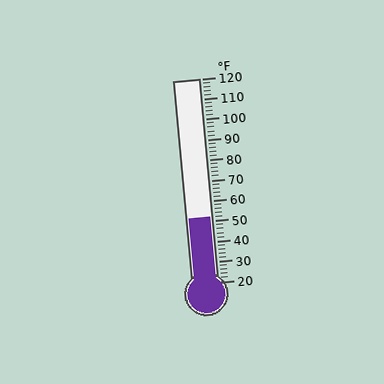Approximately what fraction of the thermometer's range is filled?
The thermometer is filled to approximately 30% of its range.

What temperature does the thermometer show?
The thermometer shows approximately 52°F.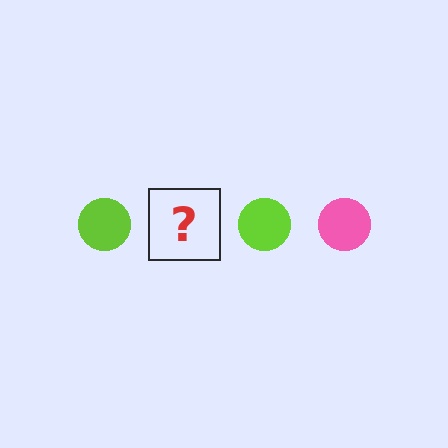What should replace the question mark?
The question mark should be replaced with a pink circle.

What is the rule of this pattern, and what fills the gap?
The rule is that the pattern cycles through lime, pink circles. The gap should be filled with a pink circle.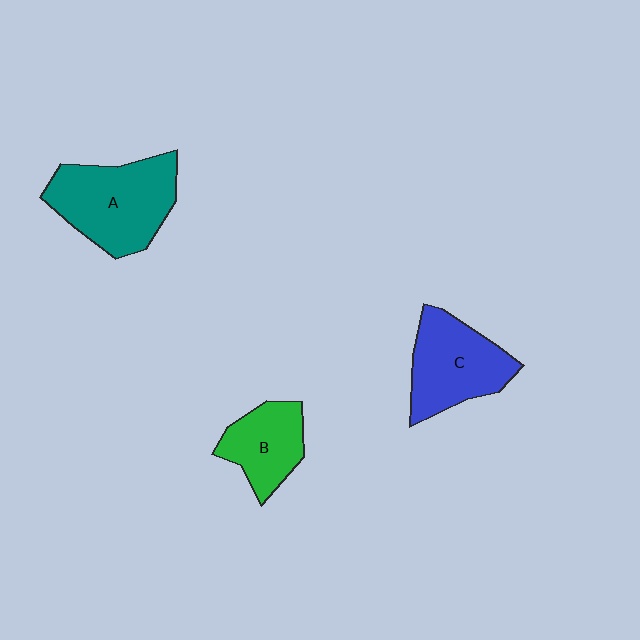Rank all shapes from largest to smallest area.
From largest to smallest: A (teal), C (blue), B (green).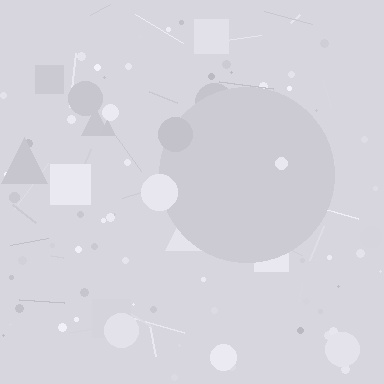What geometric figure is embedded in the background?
A circle is embedded in the background.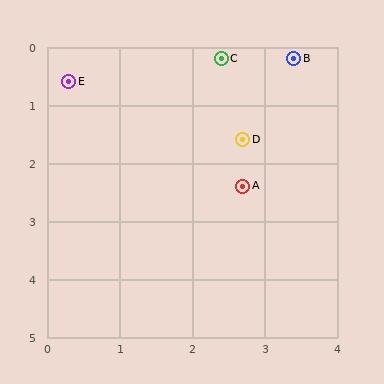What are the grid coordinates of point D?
Point D is at approximately (2.7, 1.6).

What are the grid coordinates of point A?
Point A is at approximately (2.7, 2.4).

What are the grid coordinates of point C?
Point C is at approximately (2.4, 0.2).